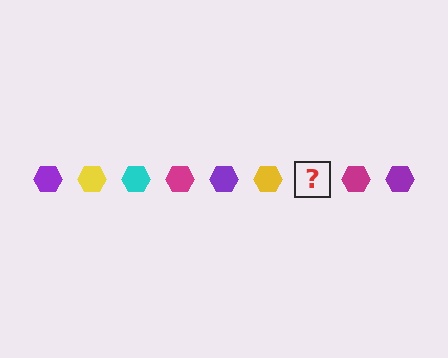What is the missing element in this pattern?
The missing element is a cyan hexagon.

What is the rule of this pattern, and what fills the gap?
The rule is that the pattern cycles through purple, yellow, cyan, magenta hexagons. The gap should be filled with a cyan hexagon.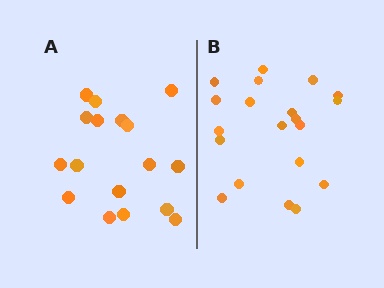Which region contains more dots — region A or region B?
Region B (the right region) has more dots.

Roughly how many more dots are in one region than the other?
Region B has just a few more — roughly 2 or 3 more dots than region A.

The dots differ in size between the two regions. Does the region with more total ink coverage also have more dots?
No. Region A has more total ink coverage because its dots are larger, but region B actually contains more individual dots. Total area can be misleading — the number of items is what matters here.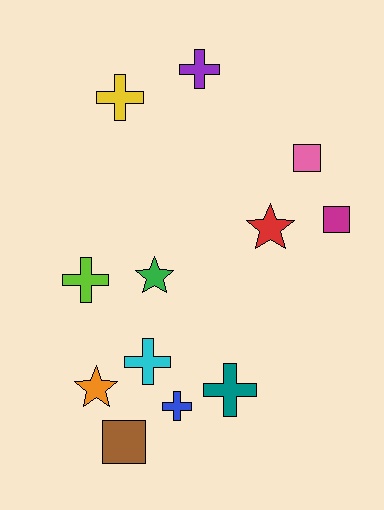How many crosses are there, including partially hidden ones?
There are 6 crosses.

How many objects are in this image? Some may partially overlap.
There are 12 objects.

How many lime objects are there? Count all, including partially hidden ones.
There is 1 lime object.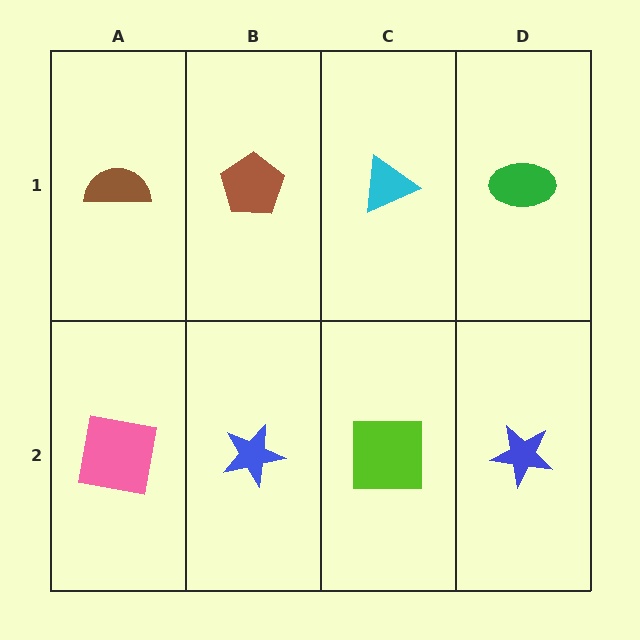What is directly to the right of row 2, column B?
A lime square.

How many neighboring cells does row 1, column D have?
2.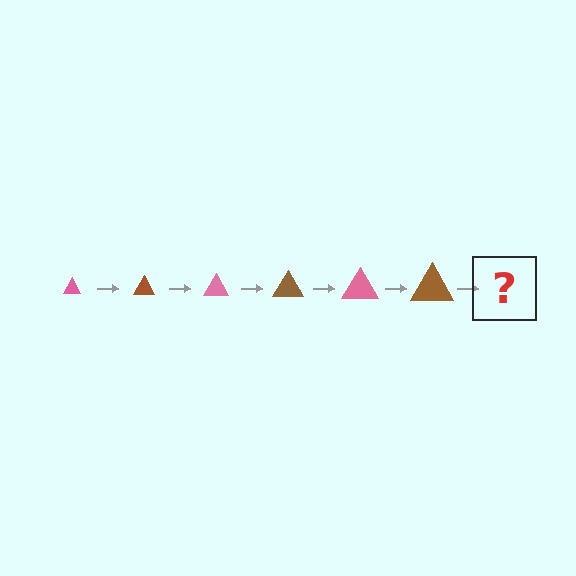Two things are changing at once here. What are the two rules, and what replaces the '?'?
The two rules are that the triangle grows larger each step and the color cycles through pink and brown. The '?' should be a pink triangle, larger than the previous one.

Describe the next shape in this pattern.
It should be a pink triangle, larger than the previous one.